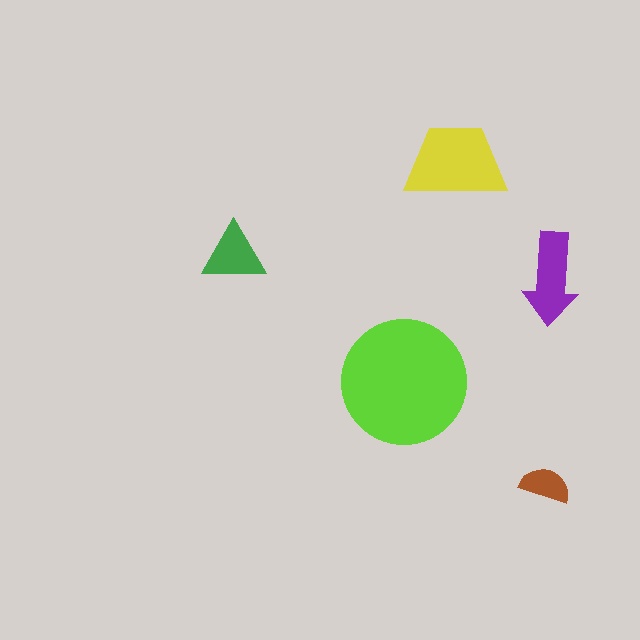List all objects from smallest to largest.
The brown semicircle, the green triangle, the purple arrow, the yellow trapezoid, the lime circle.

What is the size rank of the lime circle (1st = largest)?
1st.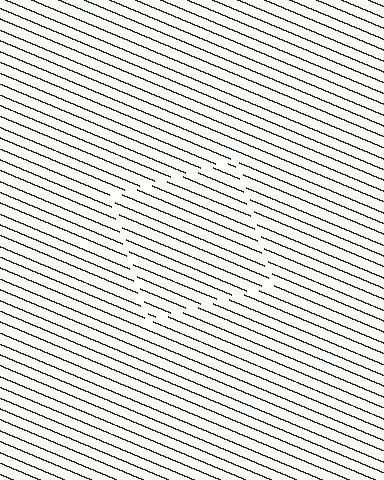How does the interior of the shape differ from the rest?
The interior of the shape contains the same grating, shifted by half a period — the contour is defined by the phase discontinuity where line-ends from the inner and outer gratings abut.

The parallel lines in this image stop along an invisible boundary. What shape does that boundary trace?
An illusory square. The interior of the shape contains the same grating, shifted by half a period — the contour is defined by the phase discontinuity where line-ends from the inner and outer gratings abut.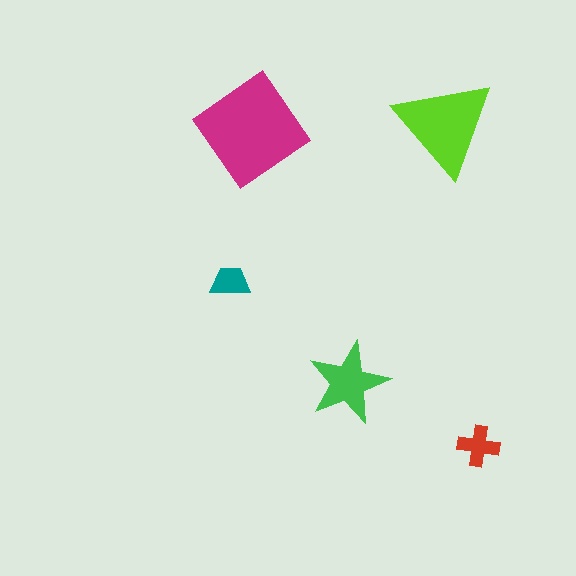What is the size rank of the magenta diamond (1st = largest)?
1st.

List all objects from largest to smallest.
The magenta diamond, the lime triangle, the green star, the red cross, the teal trapezoid.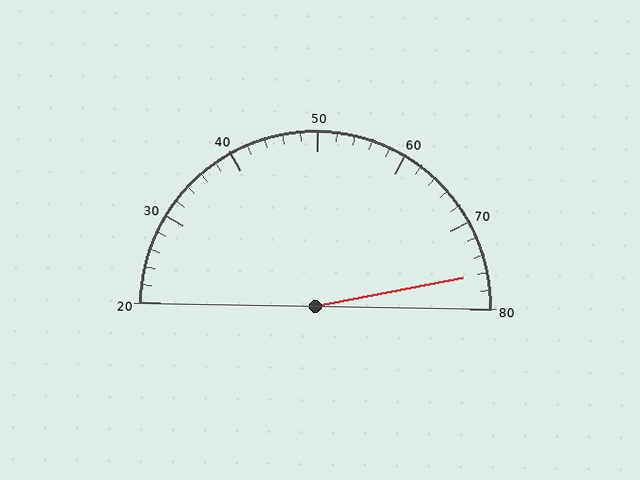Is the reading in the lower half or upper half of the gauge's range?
The reading is in the upper half of the range (20 to 80).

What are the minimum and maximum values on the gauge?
The gauge ranges from 20 to 80.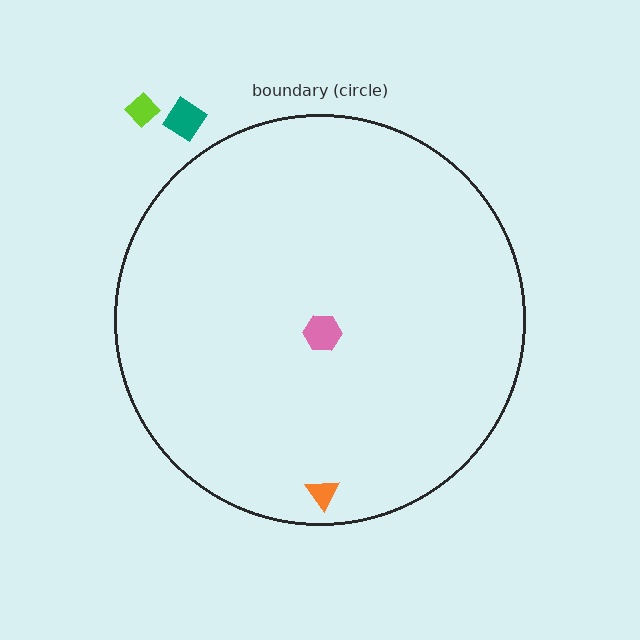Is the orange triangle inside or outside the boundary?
Inside.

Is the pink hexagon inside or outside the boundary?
Inside.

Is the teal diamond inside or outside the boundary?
Outside.